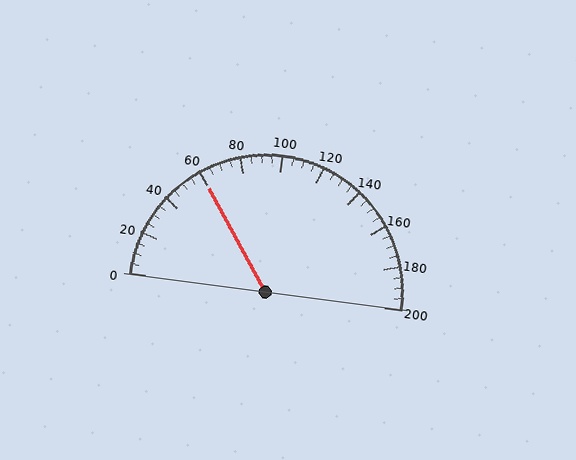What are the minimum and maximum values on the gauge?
The gauge ranges from 0 to 200.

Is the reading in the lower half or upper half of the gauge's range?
The reading is in the lower half of the range (0 to 200).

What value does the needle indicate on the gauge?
The needle indicates approximately 60.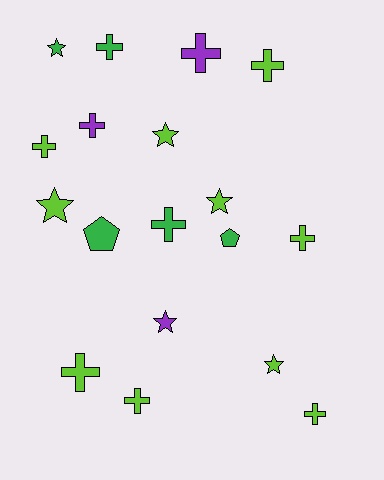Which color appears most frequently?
Lime, with 10 objects.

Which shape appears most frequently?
Cross, with 10 objects.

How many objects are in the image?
There are 18 objects.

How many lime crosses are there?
There are 6 lime crosses.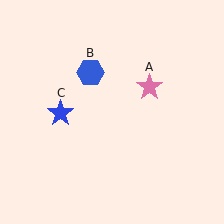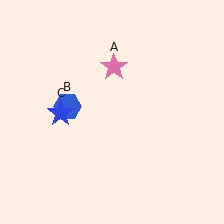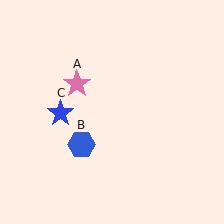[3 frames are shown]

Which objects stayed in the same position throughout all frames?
Blue star (object C) remained stationary.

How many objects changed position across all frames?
2 objects changed position: pink star (object A), blue hexagon (object B).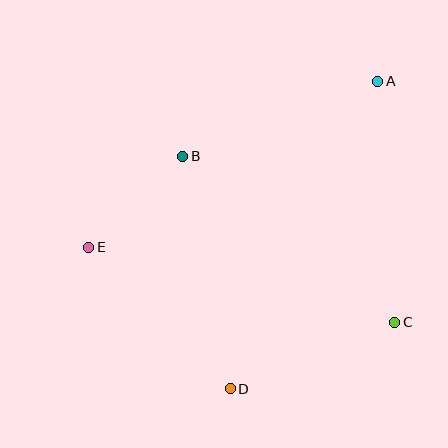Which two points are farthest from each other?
Points A and D are farthest from each other.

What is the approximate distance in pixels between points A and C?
The distance between A and C is approximately 242 pixels.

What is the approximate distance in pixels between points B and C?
The distance between B and C is approximately 269 pixels.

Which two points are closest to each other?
Points B and E are closest to each other.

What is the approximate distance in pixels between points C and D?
The distance between C and D is approximately 177 pixels.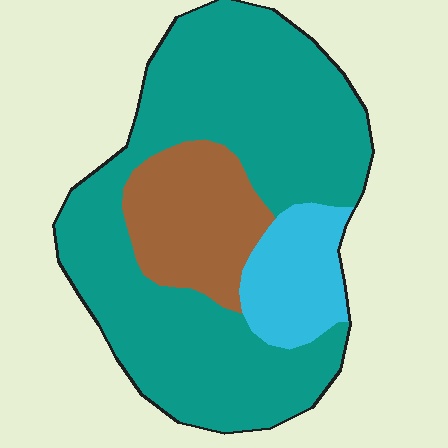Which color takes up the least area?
Cyan, at roughly 15%.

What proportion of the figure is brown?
Brown covers around 20% of the figure.